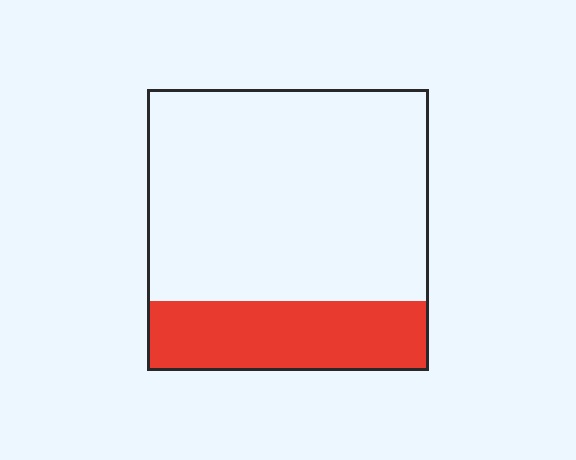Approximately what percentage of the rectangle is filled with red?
Approximately 25%.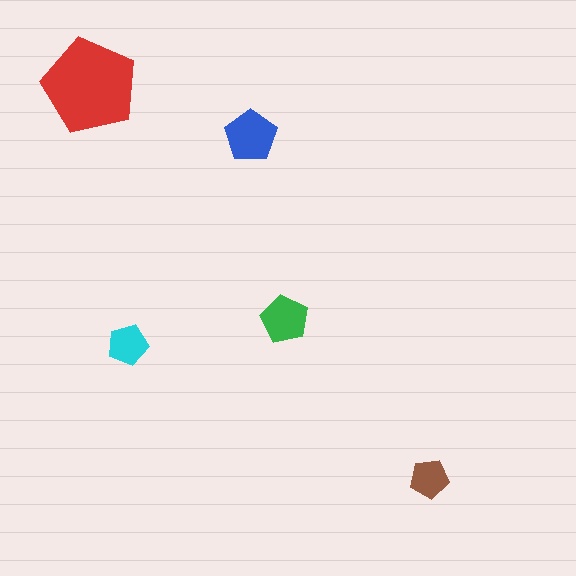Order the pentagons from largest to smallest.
the red one, the blue one, the green one, the cyan one, the brown one.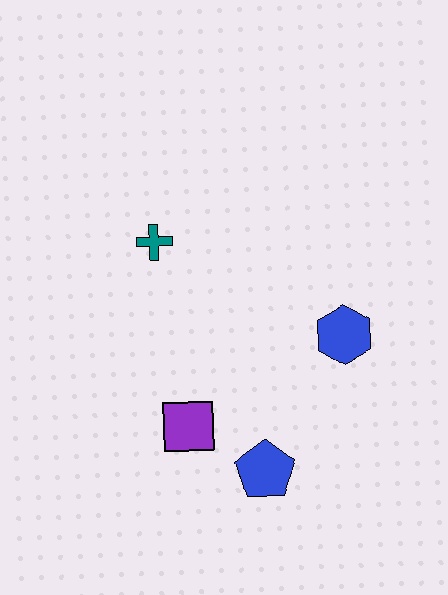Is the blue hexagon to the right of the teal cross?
Yes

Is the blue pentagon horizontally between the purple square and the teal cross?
No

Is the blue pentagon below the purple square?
Yes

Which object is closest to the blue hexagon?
The blue pentagon is closest to the blue hexagon.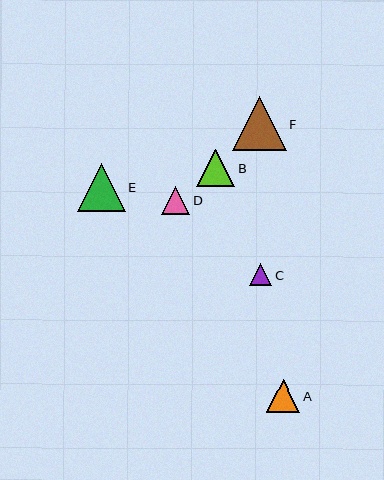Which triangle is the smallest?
Triangle C is the smallest with a size of approximately 22 pixels.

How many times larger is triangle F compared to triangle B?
Triangle F is approximately 1.4 times the size of triangle B.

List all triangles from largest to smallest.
From largest to smallest: F, E, B, A, D, C.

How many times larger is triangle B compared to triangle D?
Triangle B is approximately 1.4 times the size of triangle D.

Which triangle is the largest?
Triangle F is the largest with a size of approximately 53 pixels.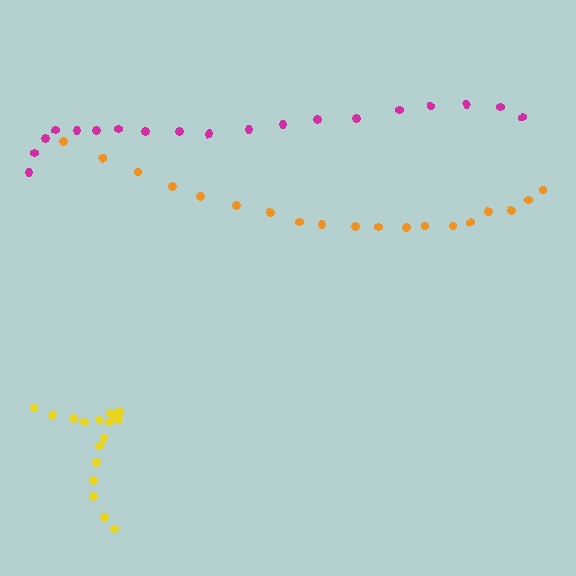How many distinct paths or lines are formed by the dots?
There are 3 distinct paths.